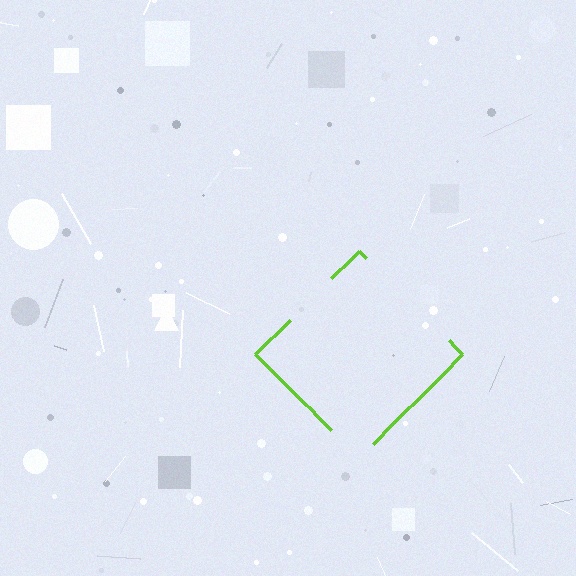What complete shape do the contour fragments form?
The contour fragments form a diamond.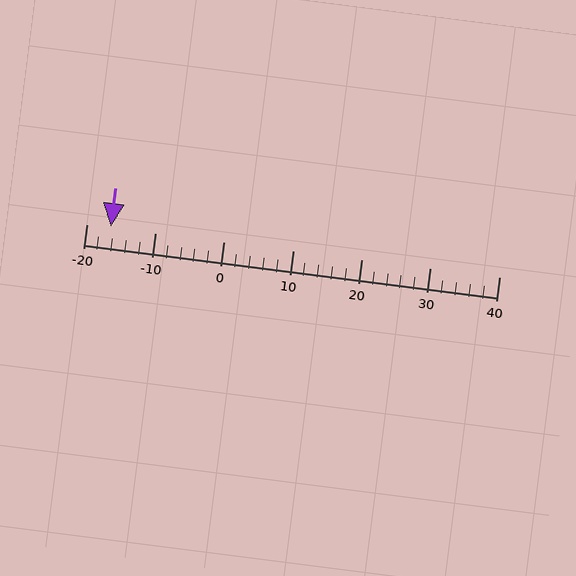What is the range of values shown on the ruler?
The ruler shows values from -20 to 40.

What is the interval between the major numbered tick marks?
The major tick marks are spaced 10 units apart.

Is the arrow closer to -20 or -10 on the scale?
The arrow is closer to -20.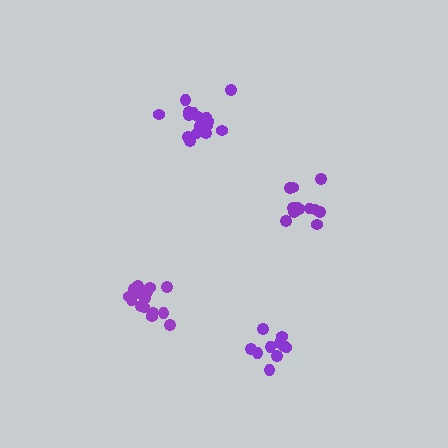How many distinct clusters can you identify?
There are 4 distinct clusters.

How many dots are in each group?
Group 1: 10 dots, Group 2: 16 dots, Group 3: 15 dots, Group 4: 12 dots (53 total).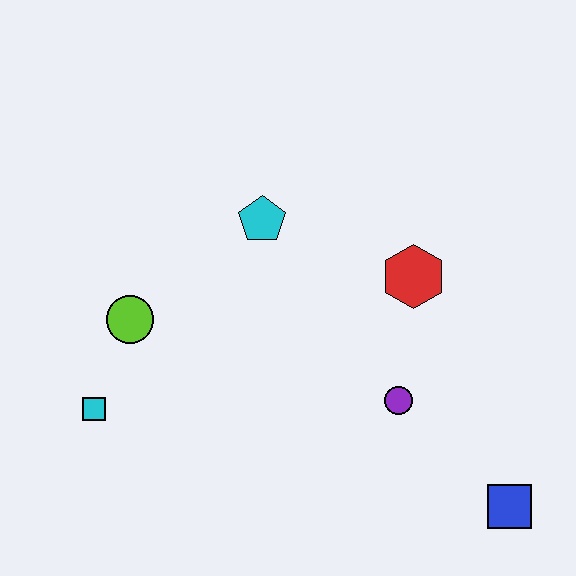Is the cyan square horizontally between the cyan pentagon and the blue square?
No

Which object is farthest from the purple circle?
The cyan square is farthest from the purple circle.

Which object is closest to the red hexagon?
The purple circle is closest to the red hexagon.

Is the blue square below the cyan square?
Yes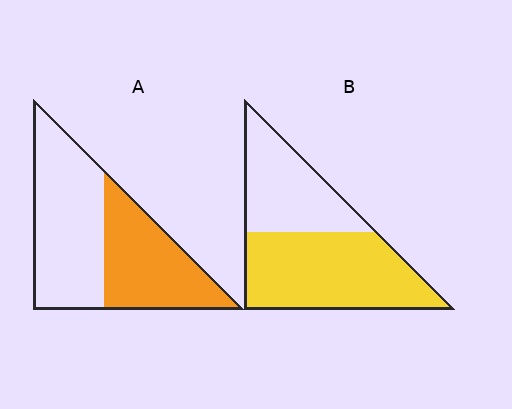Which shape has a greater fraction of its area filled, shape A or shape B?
Shape B.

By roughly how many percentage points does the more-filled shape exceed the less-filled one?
By roughly 15 percentage points (B over A).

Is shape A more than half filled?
No.